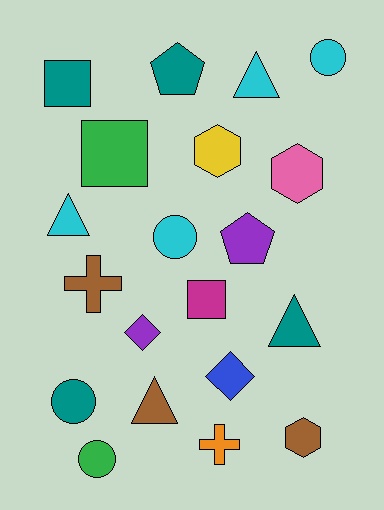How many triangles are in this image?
There are 4 triangles.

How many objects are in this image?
There are 20 objects.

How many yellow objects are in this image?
There is 1 yellow object.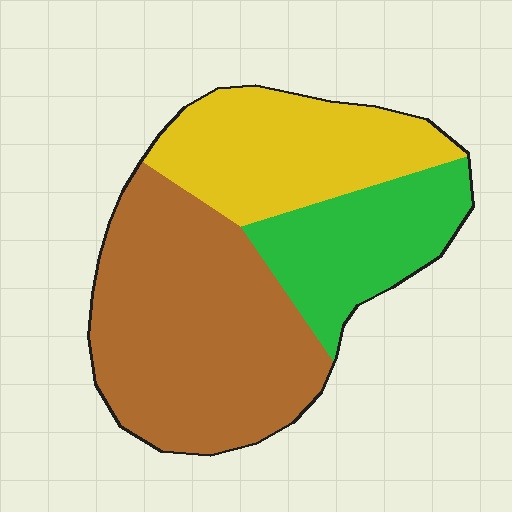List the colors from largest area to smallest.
From largest to smallest: brown, yellow, green.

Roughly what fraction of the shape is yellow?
Yellow covers about 30% of the shape.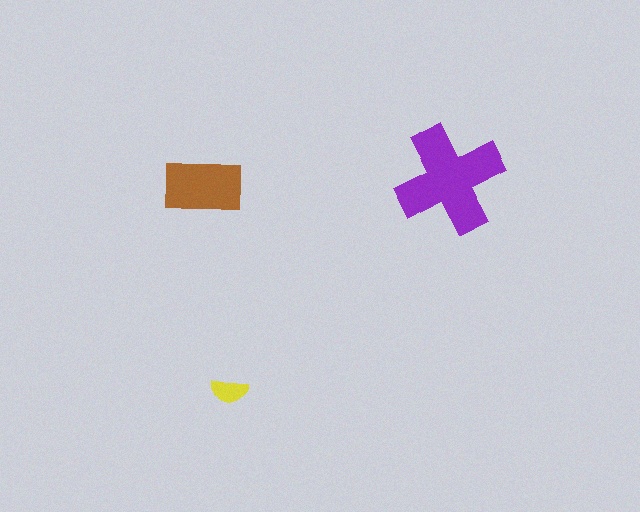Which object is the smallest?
The yellow semicircle.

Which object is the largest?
The purple cross.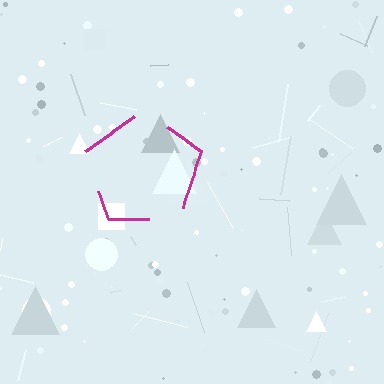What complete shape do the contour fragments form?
The contour fragments form a pentagon.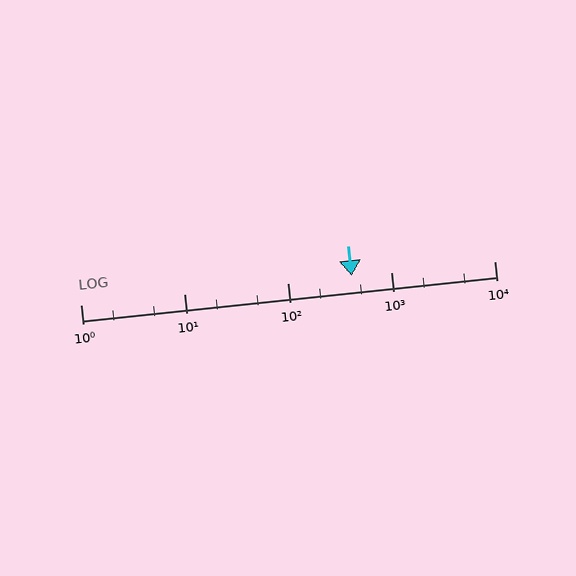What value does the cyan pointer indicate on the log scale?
The pointer indicates approximately 420.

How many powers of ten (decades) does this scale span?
The scale spans 4 decades, from 1 to 10000.